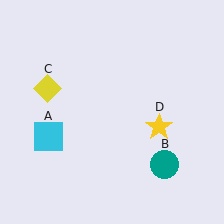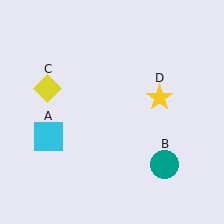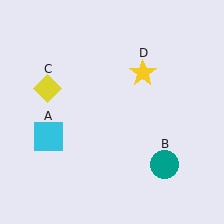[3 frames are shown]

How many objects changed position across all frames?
1 object changed position: yellow star (object D).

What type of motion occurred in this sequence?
The yellow star (object D) rotated counterclockwise around the center of the scene.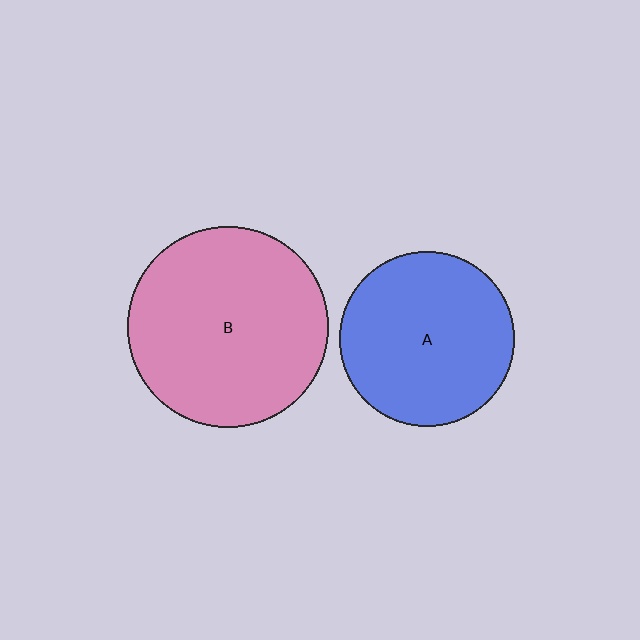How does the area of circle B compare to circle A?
Approximately 1.3 times.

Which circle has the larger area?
Circle B (pink).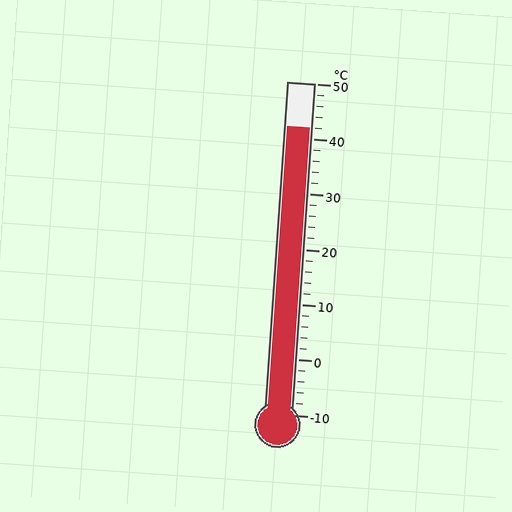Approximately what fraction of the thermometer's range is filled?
The thermometer is filled to approximately 85% of its range.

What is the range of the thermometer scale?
The thermometer scale ranges from -10°C to 50°C.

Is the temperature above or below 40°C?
The temperature is above 40°C.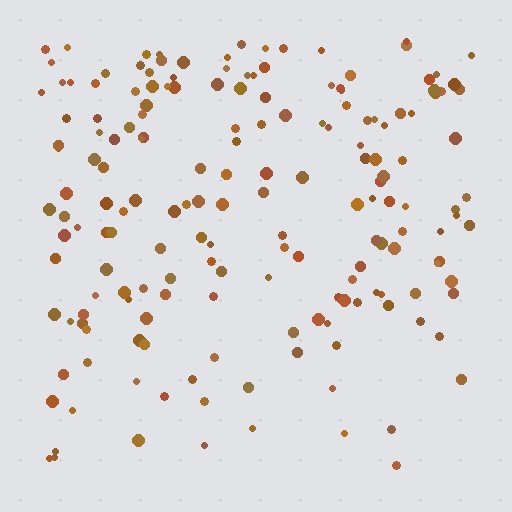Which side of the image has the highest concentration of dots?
The top.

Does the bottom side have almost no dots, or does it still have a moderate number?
Still a moderate number, just noticeably fewer than the top.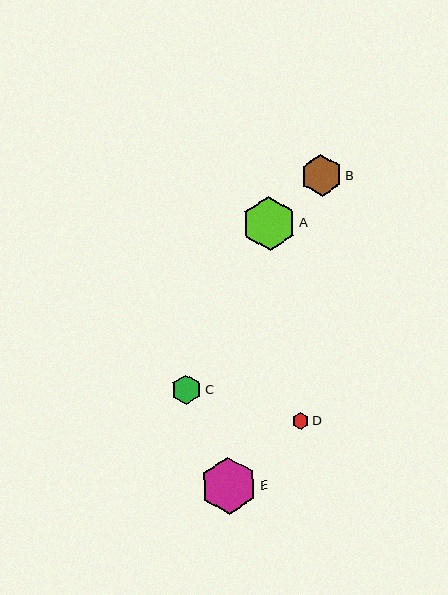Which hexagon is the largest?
Hexagon E is the largest with a size of approximately 56 pixels.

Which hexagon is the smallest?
Hexagon D is the smallest with a size of approximately 17 pixels.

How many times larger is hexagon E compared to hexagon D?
Hexagon E is approximately 3.3 times the size of hexagon D.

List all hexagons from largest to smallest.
From largest to smallest: E, A, B, C, D.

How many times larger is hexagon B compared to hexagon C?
Hexagon B is approximately 1.4 times the size of hexagon C.